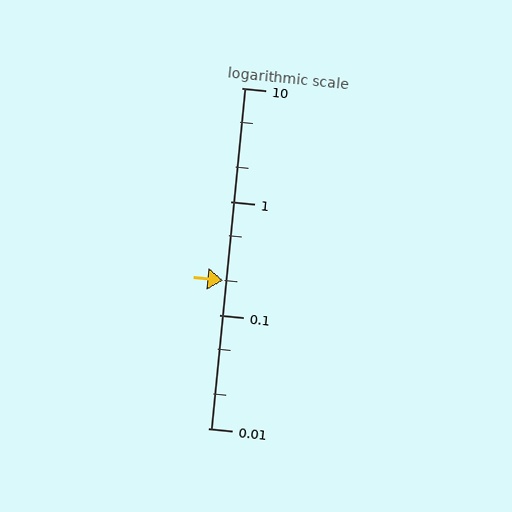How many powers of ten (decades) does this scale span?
The scale spans 3 decades, from 0.01 to 10.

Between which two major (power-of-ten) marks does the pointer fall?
The pointer is between 0.1 and 1.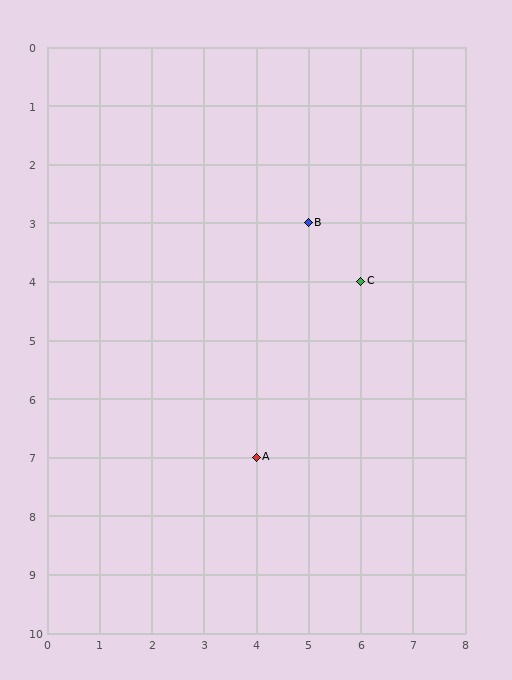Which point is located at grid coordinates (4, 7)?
Point A is at (4, 7).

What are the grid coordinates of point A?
Point A is at grid coordinates (4, 7).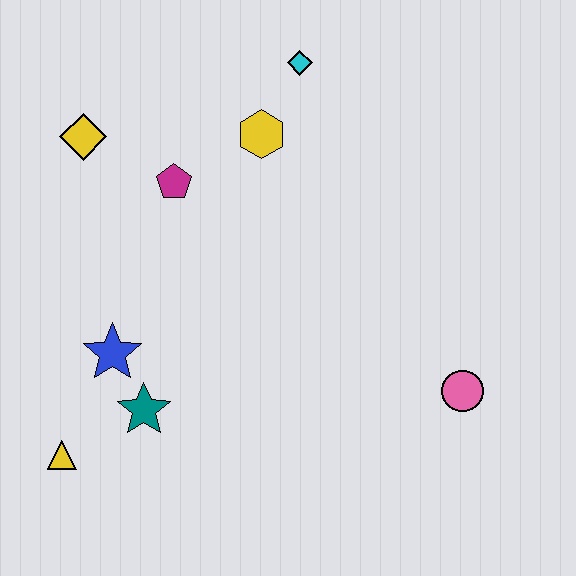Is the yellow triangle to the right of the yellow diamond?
No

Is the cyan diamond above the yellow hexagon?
Yes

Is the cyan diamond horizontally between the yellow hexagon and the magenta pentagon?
No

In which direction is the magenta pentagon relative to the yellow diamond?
The magenta pentagon is to the right of the yellow diamond.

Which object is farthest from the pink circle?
The yellow diamond is farthest from the pink circle.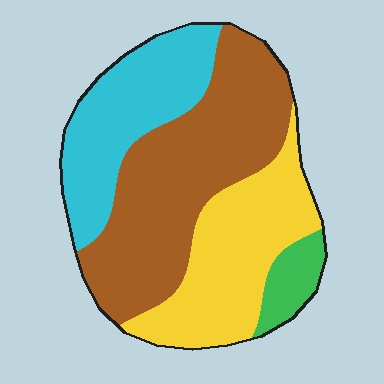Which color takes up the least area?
Green, at roughly 5%.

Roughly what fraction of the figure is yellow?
Yellow takes up between a quarter and a half of the figure.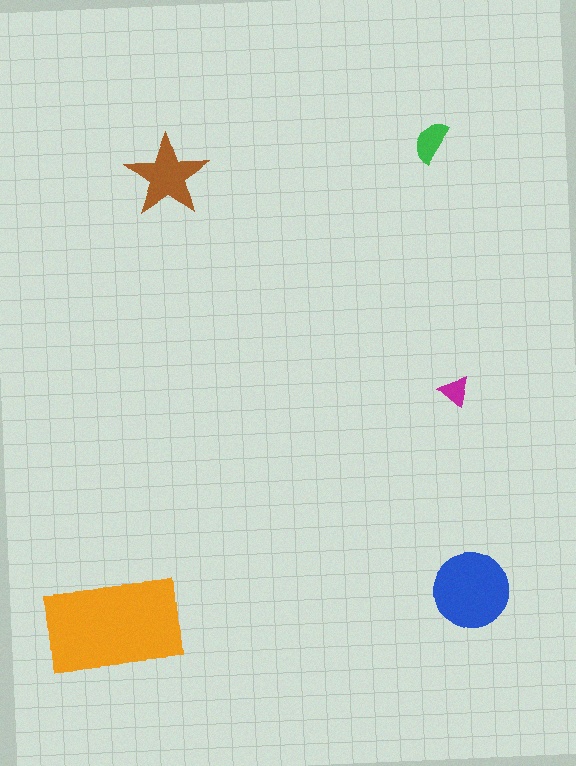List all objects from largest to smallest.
The orange rectangle, the blue circle, the brown star, the green semicircle, the magenta triangle.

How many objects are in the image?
There are 5 objects in the image.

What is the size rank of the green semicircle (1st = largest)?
4th.